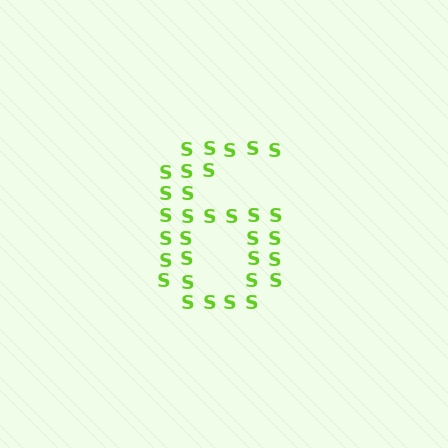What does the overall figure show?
The overall figure shows the digit 6.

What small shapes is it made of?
It is made of small letter S's.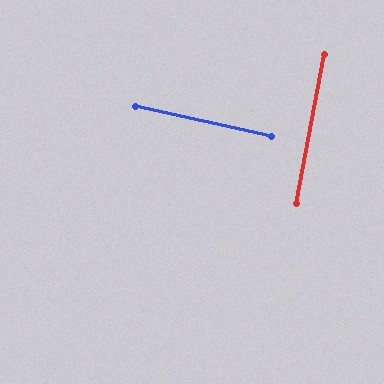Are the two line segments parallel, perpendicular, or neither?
Perpendicular — they meet at approximately 88°.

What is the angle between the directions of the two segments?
Approximately 88 degrees.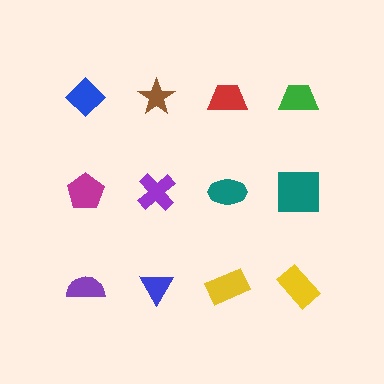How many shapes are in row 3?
4 shapes.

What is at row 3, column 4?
A yellow rectangle.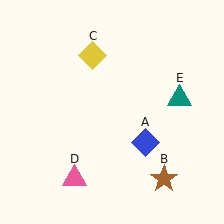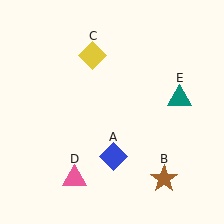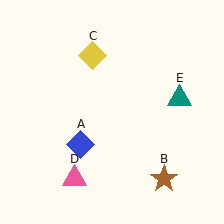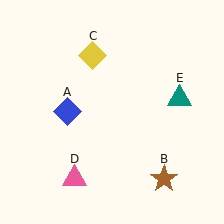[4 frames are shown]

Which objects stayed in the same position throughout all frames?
Brown star (object B) and yellow diamond (object C) and pink triangle (object D) and teal triangle (object E) remained stationary.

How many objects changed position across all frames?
1 object changed position: blue diamond (object A).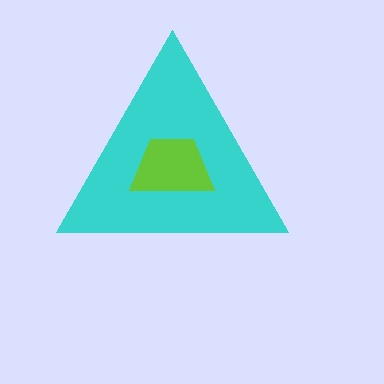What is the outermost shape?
The cyan triangle.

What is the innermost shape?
The lime trapezoid.